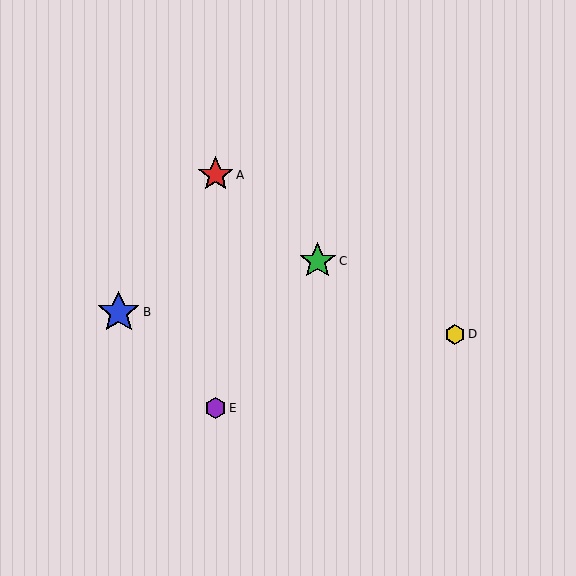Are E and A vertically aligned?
Yes, both are at x≈216.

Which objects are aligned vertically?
Objects A, E are aligned vertically.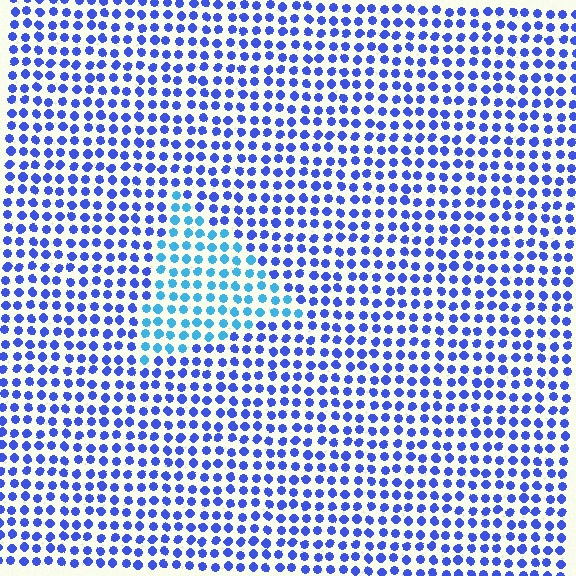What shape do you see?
I see a triangle.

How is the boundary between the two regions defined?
The boundary is defined purely by a slight shift in hue (about 36 degrees). Spacing, size, and orientation are identical on both sides.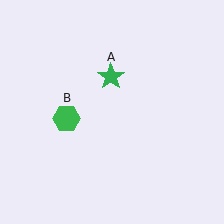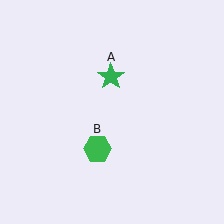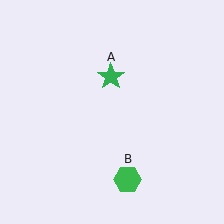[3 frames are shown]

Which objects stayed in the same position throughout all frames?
Green star (object A) remained stationary.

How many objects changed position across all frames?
1 object changed position: green hexagon (object B).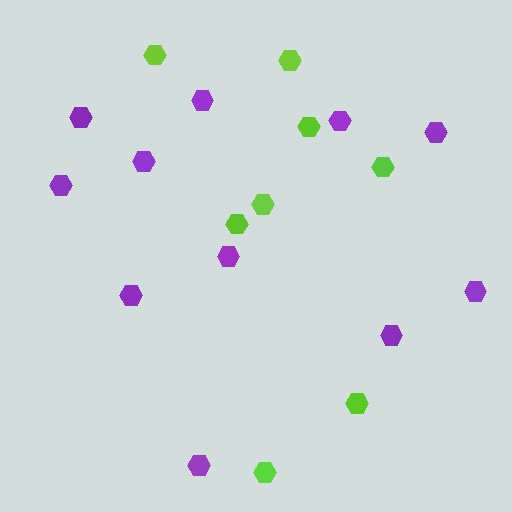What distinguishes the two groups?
There are 2 groups: one group of purple hexagons (11) and one group of lime hexagons (8).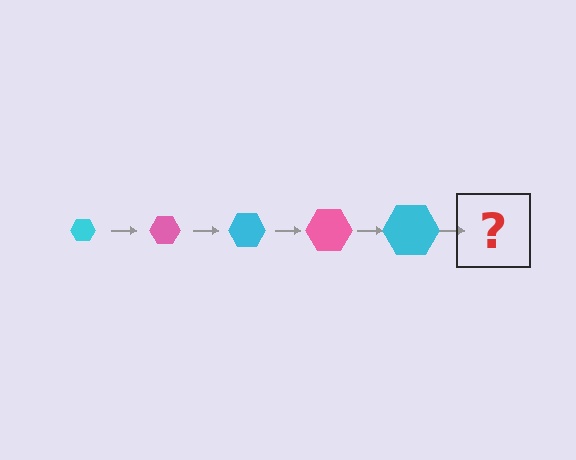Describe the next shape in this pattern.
It should be a pink hexagon, larger than the previous one.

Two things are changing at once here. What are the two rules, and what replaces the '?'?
The two rules are that the hexagon grows larger each step and the color cycles through cyan and pink. The '?' should be a pink hexagon, larger than the previous one.